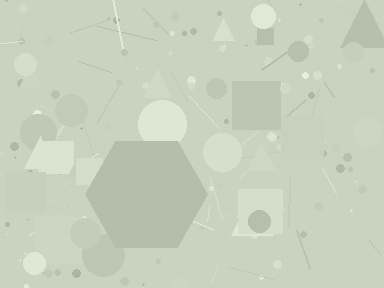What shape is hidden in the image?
A hexagon is hidden in the image.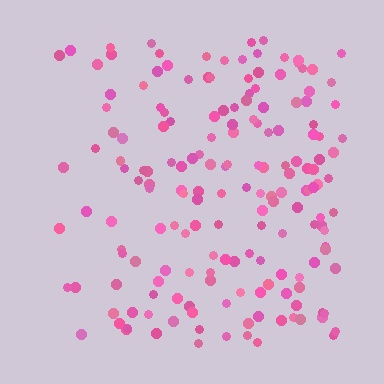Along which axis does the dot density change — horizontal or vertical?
Horizontal.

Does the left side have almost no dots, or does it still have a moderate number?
Still a moderate number, just noticeably fewer than the right.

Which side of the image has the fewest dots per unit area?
The left.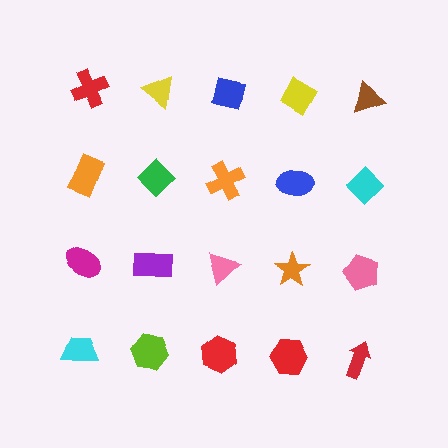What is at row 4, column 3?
A red hexagon.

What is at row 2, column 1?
An orange rectangle.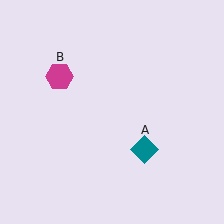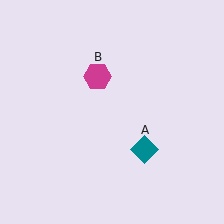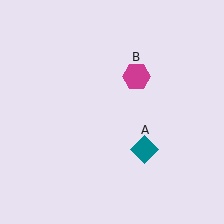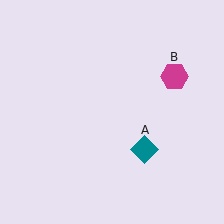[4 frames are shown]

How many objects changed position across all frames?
1 object changed position: magenta hexagon (object B).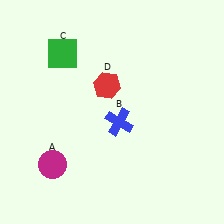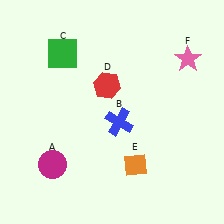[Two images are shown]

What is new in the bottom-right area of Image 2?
An orange diamond (E) was added in the bottom-right area of Image 2.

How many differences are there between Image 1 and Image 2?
There are 2 differences between the two images.